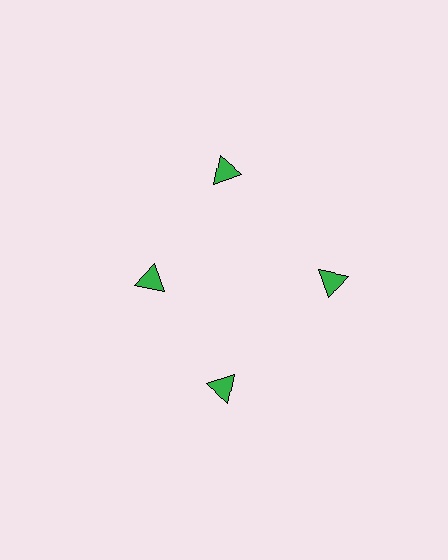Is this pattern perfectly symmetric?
No. The 4 green triangles are arranged in a ring, but one element near the 9 o'clock position is pulled inward toward the center, breaking the 4-fold rotational symmetry.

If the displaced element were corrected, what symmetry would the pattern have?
It would have 4-fold rotational symmetry — the pattern would map onto itself every 90 degrees.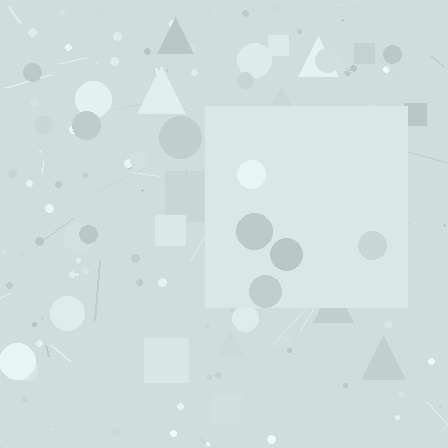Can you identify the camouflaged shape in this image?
The camouflaged shape is a square.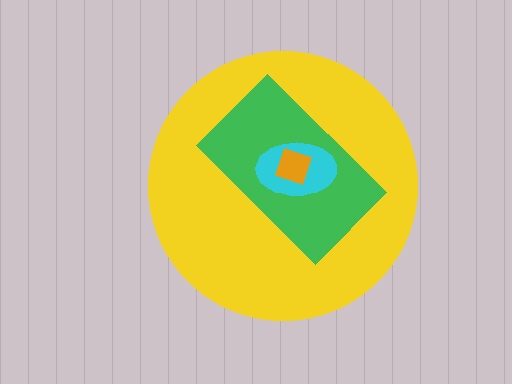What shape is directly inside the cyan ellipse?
The orange square.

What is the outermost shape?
The yellow circle.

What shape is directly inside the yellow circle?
The green rectangle.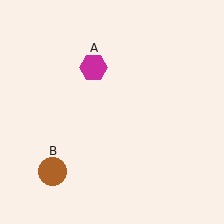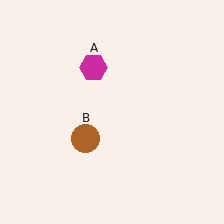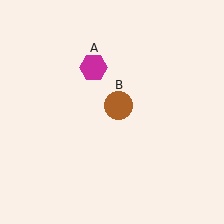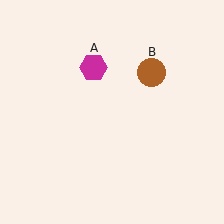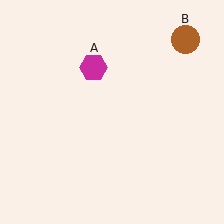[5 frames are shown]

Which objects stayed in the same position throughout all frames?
Magenta hexagon (object A) remained stationary.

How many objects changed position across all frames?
1 object changed position: brown circle (object B).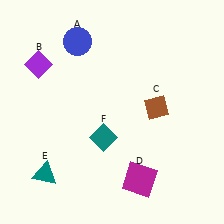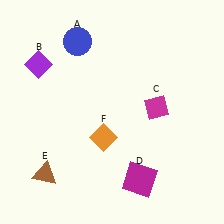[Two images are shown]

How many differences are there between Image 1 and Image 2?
There are 3 differences between the two images.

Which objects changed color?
C changed from brown to magenta. E changed from teal to brown. F changed from teal to orange.